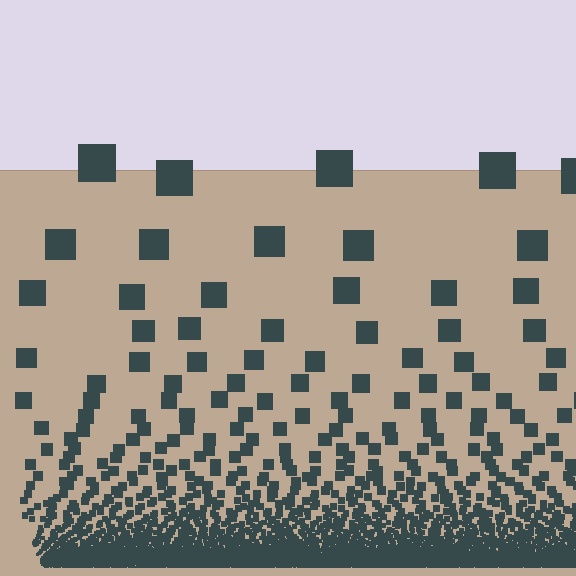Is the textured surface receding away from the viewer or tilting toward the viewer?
The surface appears to tilt toward the viewer. Texture elements get larger and sparser toward the top.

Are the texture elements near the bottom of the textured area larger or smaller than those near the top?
Smaller. The gradient is inverted — elements near the bottom are smaller and denser.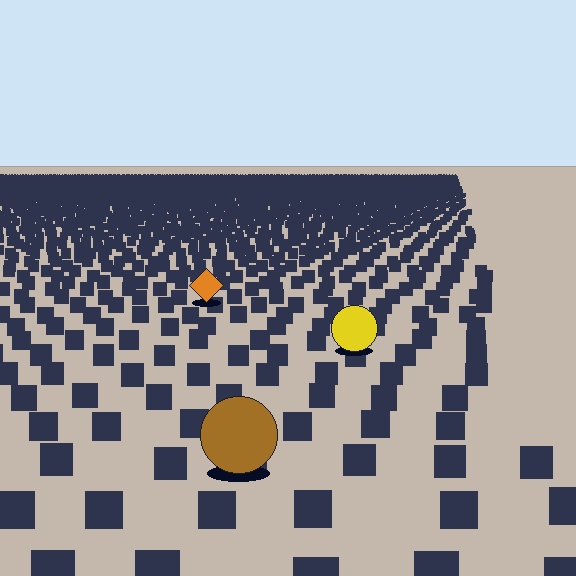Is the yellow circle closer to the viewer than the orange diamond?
Yes. The yellow circle is closer — you can tell from the texture gradient: the ground texture is coarser near it.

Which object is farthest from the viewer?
The orange diamond is farthest from the viewer. It appears smaller and the ground texture around it is denser.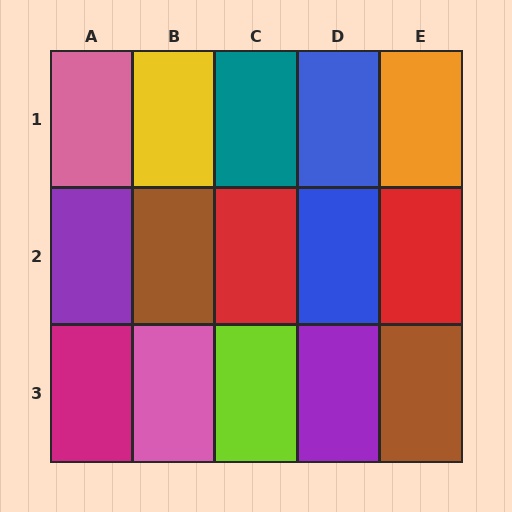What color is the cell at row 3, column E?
Brown.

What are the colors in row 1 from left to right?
Pink, yellow, teal, blue, orange.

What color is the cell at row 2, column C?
Red.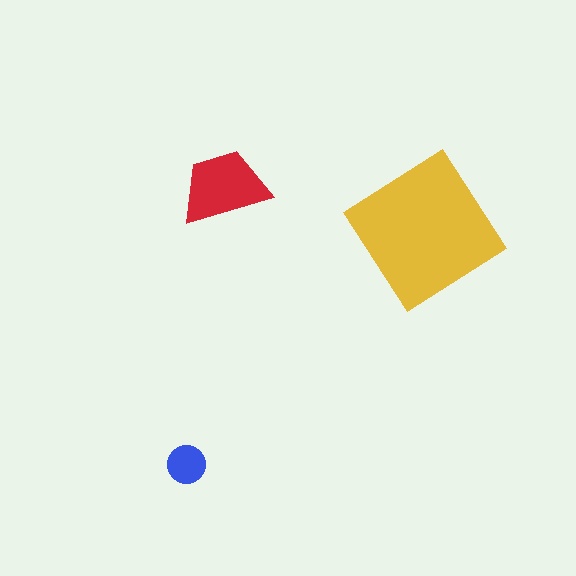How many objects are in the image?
There are 3 objects in the image.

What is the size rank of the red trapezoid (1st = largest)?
2nd.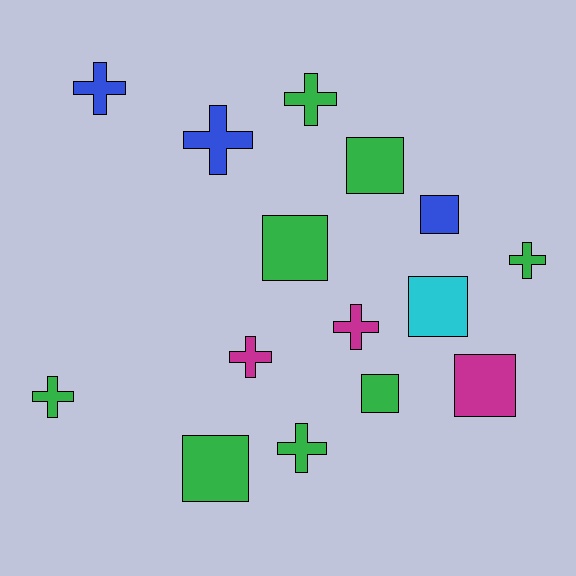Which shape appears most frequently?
Cross, with 8 objects.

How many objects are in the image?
There are 15 objects.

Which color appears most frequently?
Green, with 8 objects.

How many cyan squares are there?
There is 1 cyan square.